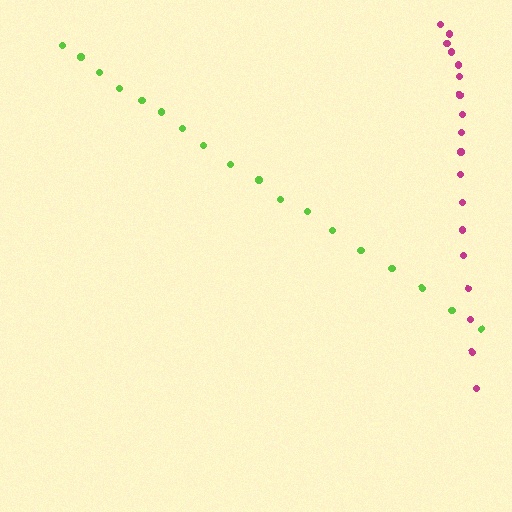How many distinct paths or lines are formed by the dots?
There are 2 distinct paths.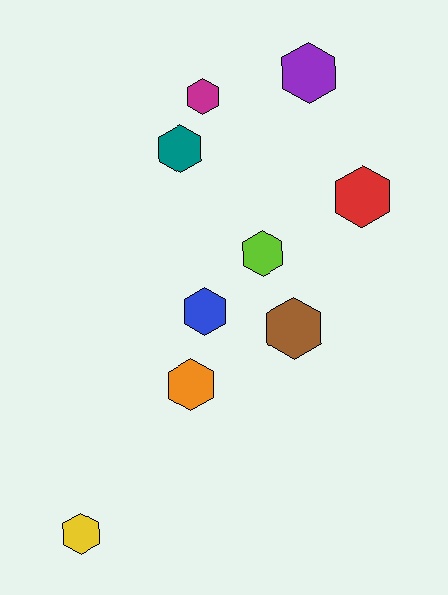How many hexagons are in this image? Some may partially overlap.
There are 9 hexagons.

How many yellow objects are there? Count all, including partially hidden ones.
There is 1 yellow object.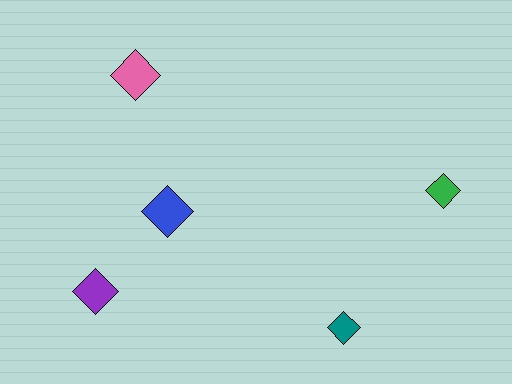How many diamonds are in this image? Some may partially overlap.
There are 5 diamonds.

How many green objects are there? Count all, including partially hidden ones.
There is 1 green object.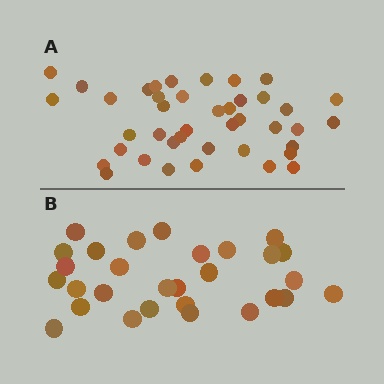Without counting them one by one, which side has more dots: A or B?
Region A (the top region) has more dots.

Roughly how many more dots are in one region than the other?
Region A has roughly 12 or so more dots than region B.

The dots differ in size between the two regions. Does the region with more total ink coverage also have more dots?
No. Region B has more total ink coverage because its dots are larger, but region A actually contains more individual dots. Total area can be misleading — the number of items is what matters here.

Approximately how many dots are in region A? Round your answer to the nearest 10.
About 40 dots. (The exact count is 41, which rounds to 40.)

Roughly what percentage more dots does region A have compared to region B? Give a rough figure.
About 40% more.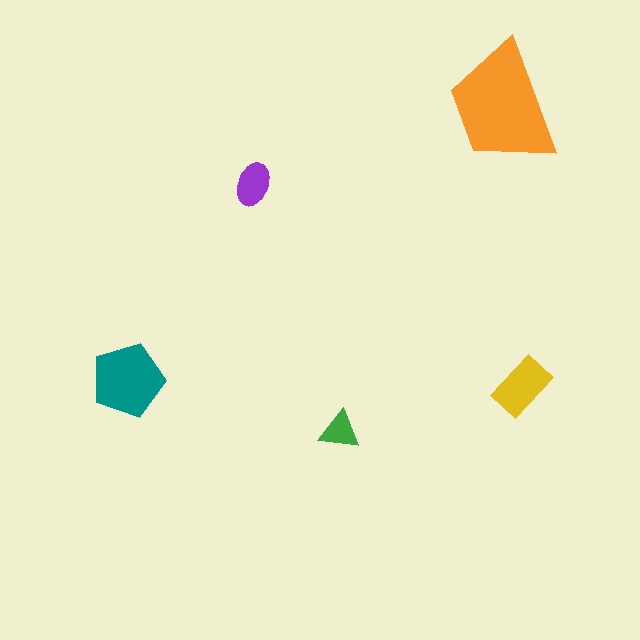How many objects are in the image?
There are 5 objects in the image.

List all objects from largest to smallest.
The orange trapezoid, the teal pentagon, the yellow rectangle, the purple ellipse, the green triangle.